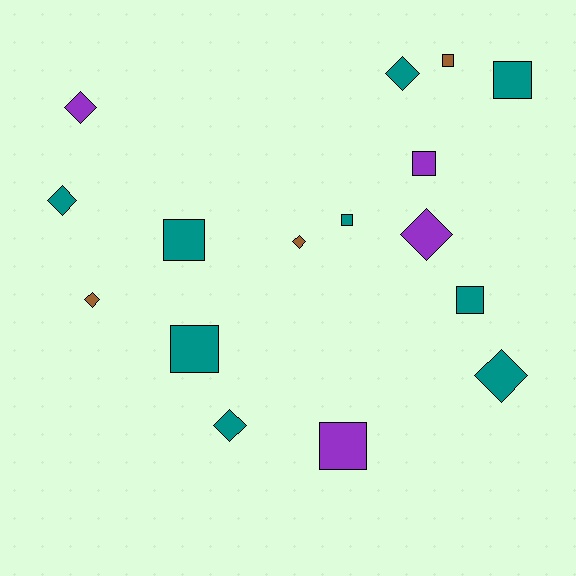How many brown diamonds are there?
There are 2 brown diamonds.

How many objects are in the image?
There are 16 objects.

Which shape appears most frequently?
Diamond, with 8 objects.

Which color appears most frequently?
Teal, with 9 objects.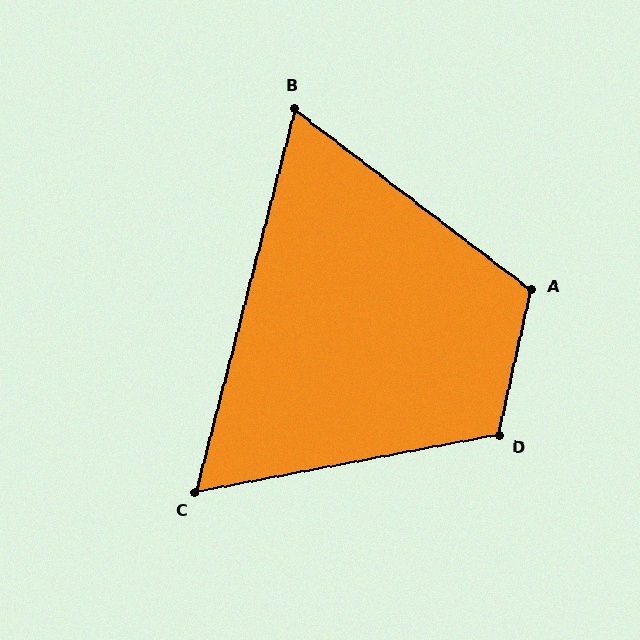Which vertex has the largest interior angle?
A, at approximately 115 degrees.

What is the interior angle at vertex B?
Approximately 67 degrees (acute).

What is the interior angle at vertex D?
Approximately 113 degrees (obtuse).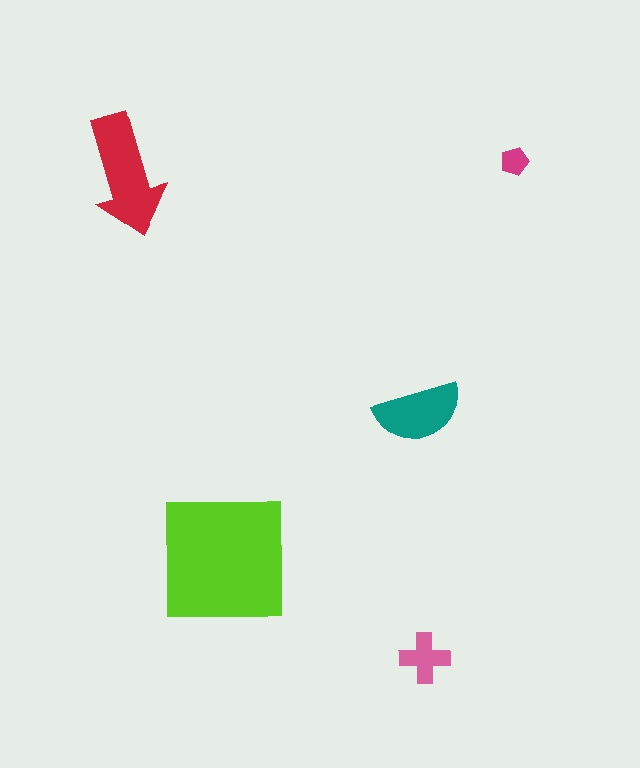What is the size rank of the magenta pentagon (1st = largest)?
5th.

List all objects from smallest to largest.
The magenta pentagon, the pink cross, the teal semicircle, the red arrow, the lime square.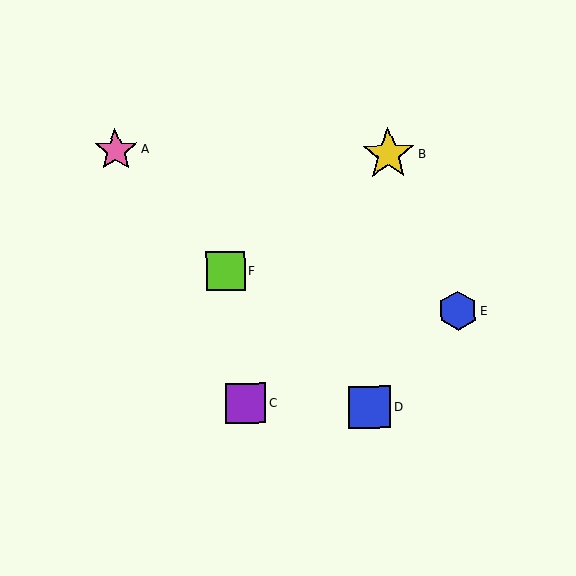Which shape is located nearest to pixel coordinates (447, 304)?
The blue hexagon (labeled E) at (458, 311) is nearest to that location.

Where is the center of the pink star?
The center of the pink star is at (116, 150).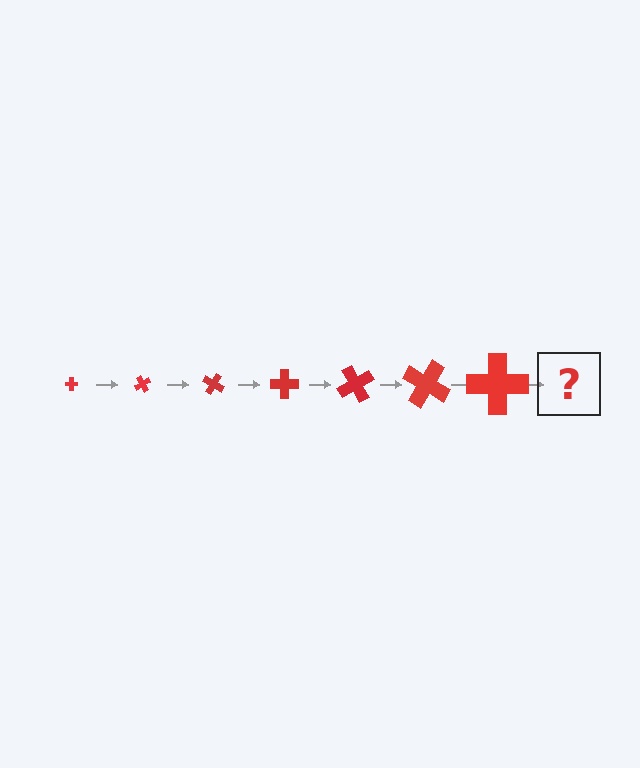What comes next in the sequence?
The next element should be a cross, larger than the previous one and rotated 420 degrees from the start.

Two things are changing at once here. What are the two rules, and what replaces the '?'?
The two rules are that the cross grows larger each step and it rotates 60 degrees each step. The '?' should be a cross, larger than the previous one and rotated 420 degrees from the start.